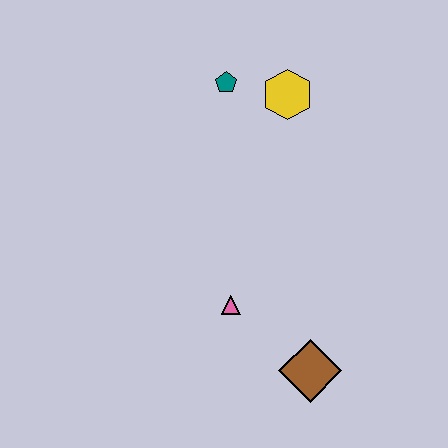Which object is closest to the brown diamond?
The pink triangle is closest to the brown diamond.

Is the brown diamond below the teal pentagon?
Yes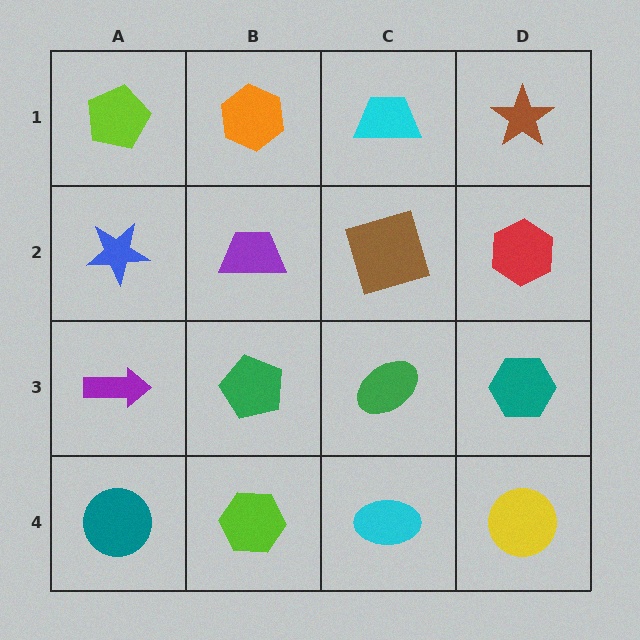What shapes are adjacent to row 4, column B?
A green pentagon (row 3, column B), a teal circle (row 4, column A), a cyan ellipse (row 4, column C).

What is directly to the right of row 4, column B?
A cyan ellipse.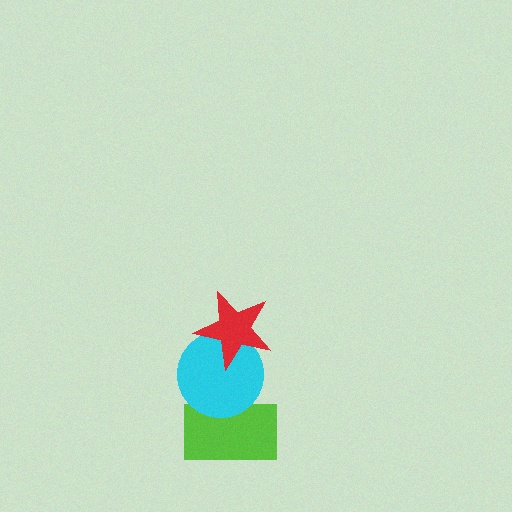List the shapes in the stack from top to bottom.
From top to bottom: the red star, the cyan circle, the lime rectangle.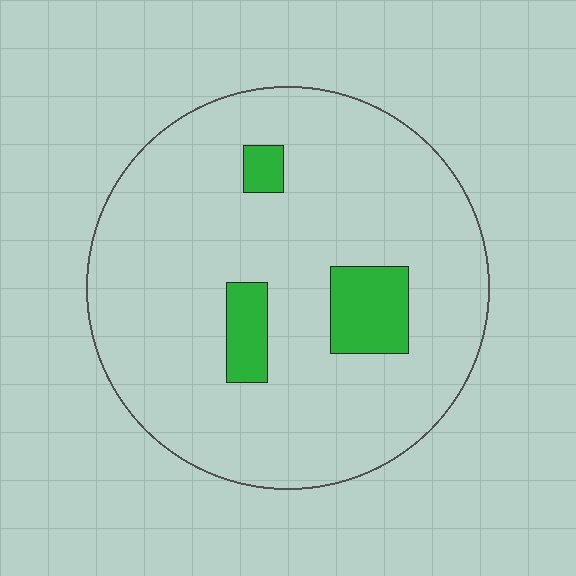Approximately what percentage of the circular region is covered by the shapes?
Approximately 10%.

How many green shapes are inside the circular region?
3.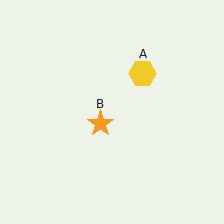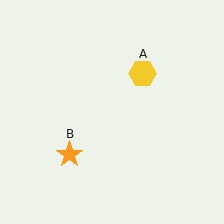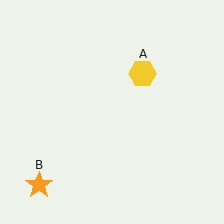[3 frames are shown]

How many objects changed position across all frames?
1 object changed position: orange star (object B).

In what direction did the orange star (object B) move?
The orange star (object B) moved down and to the left.